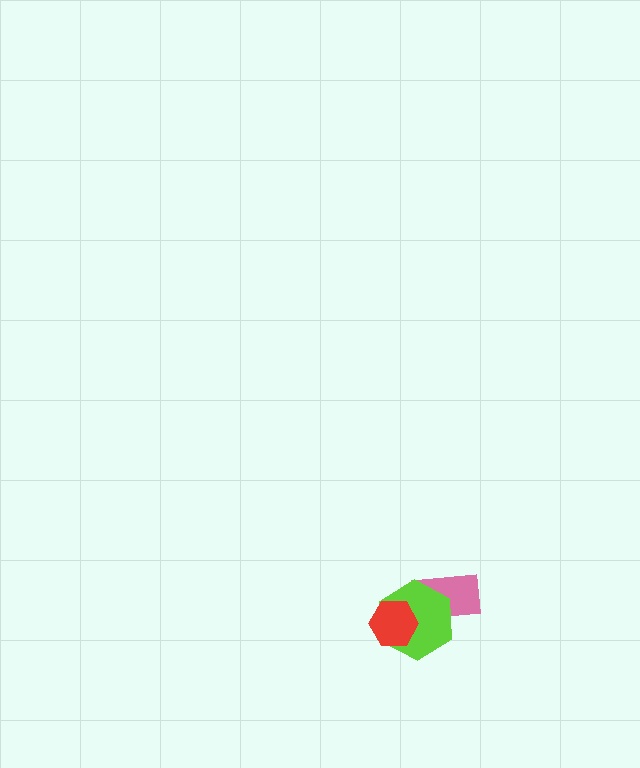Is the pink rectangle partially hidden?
Yes, it is partially covered by another shape.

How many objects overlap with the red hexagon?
1 object overlaps with the red hexagon.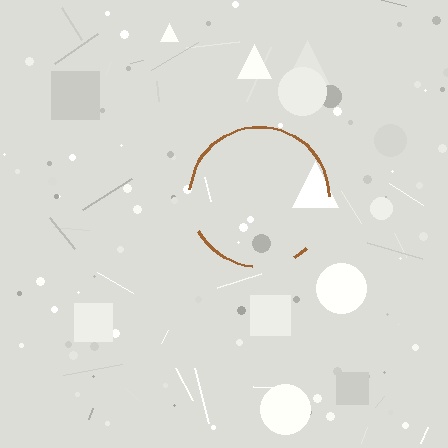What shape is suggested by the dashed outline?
The dashed outline suggests a circle.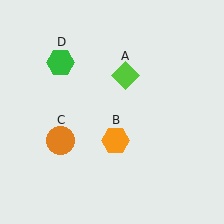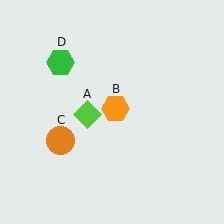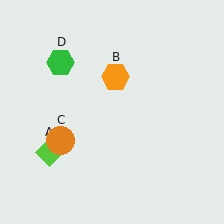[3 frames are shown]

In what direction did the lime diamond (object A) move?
The lime diamond (object A) moved down and to the left.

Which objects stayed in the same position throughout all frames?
Orange circle (object C) and green hexagon (object D) remained stationary.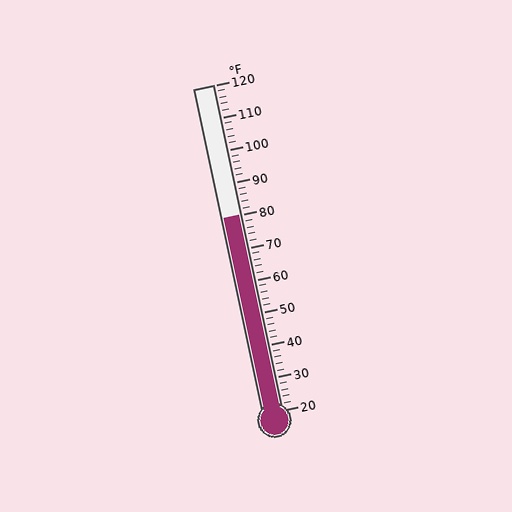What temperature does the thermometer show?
The thermometer shows approximately 80°F.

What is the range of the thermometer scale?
The thermometer scale ranges from 20°F to 120°F.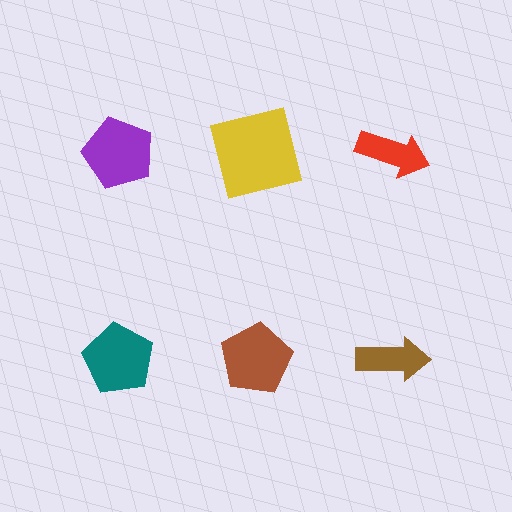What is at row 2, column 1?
A teal pentagon.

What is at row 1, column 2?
A yellow square.